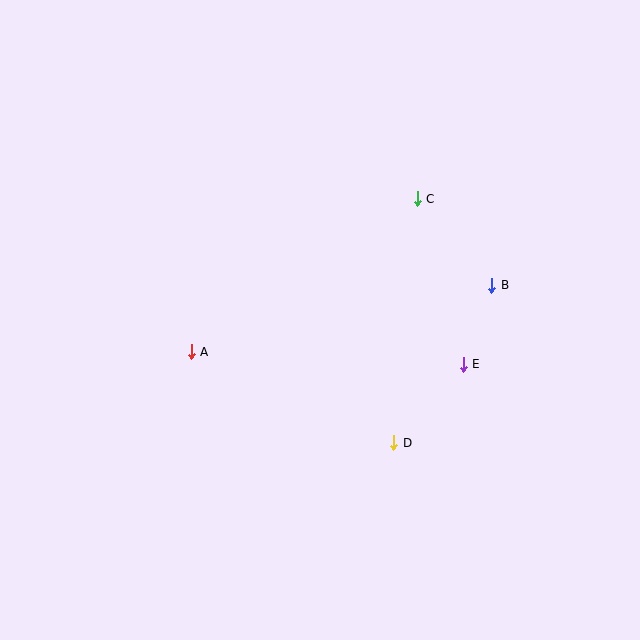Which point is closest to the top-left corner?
Point A is closest to the top-left corner.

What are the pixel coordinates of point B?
Point B is at (492, 285).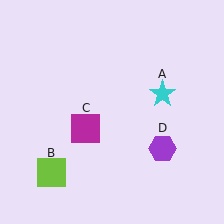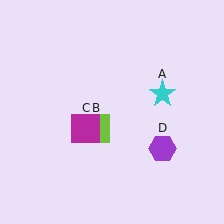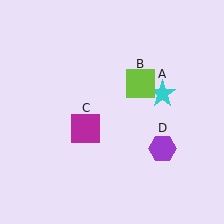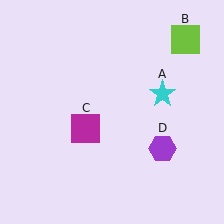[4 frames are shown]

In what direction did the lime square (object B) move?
The lime square (object B) moved up and to the right.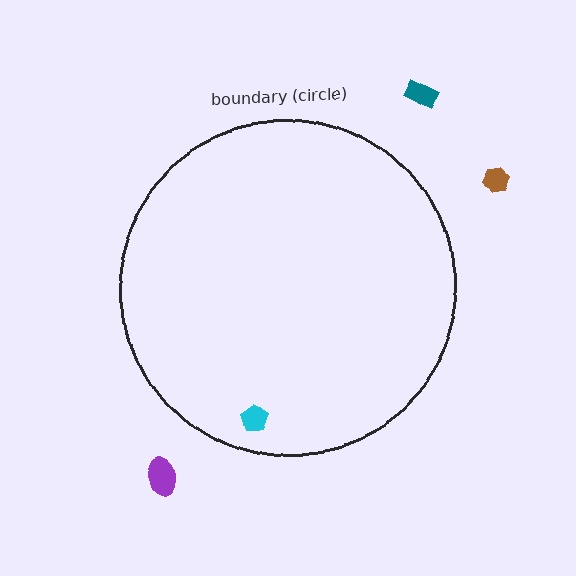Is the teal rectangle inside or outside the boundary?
Outside.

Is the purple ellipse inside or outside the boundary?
Outside.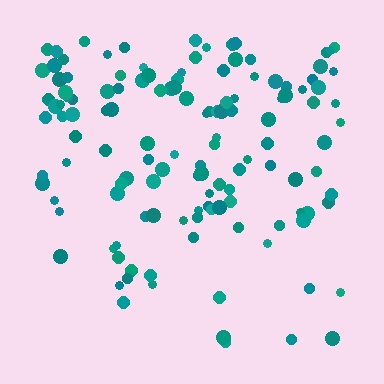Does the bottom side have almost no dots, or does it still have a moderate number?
Still a moderate number, just noticeably fewer than the top.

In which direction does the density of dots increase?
From bottom to top, with the top side densest.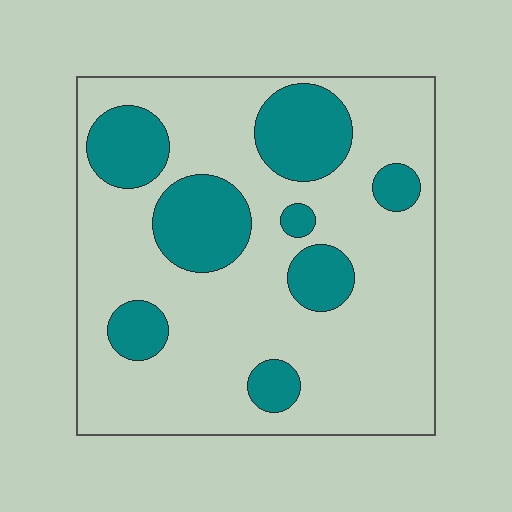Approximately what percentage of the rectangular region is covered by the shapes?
Approximately 25%.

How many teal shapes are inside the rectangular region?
8.